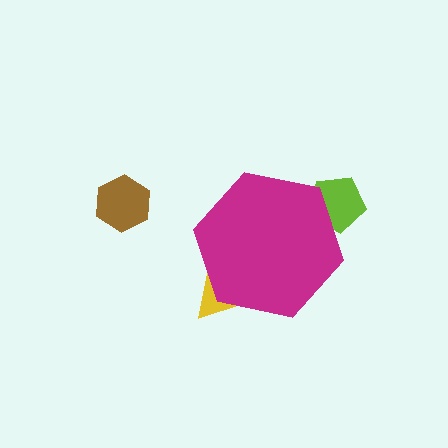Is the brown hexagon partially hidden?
No, the brown hexagon is fully visible.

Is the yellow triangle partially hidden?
Yes, the yellow triangle is partially hidden behind the magenta hexagon.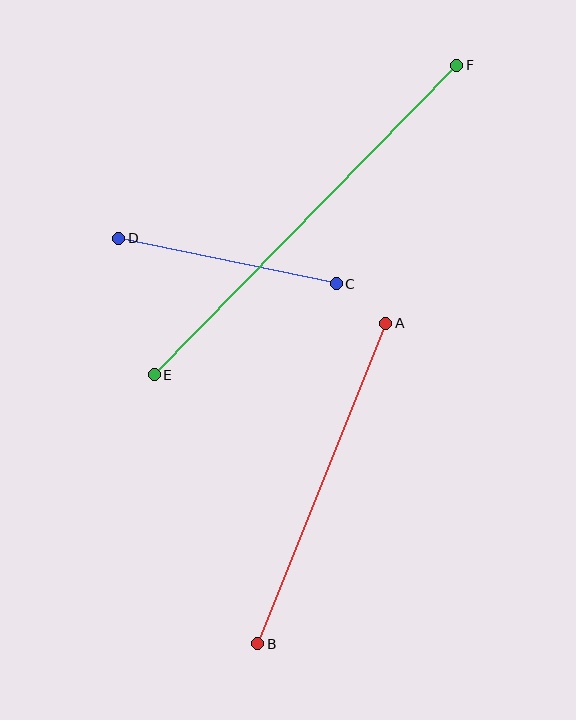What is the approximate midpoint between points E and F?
The midpoint is at approximately (305, 220) pixels.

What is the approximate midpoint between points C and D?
The midpoint is at approximately (227, 261) pixels.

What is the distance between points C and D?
The distance is approximately 222 pixels.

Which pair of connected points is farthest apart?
Points E and F are farthest apart.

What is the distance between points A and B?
The distance is approximately 345 pixels.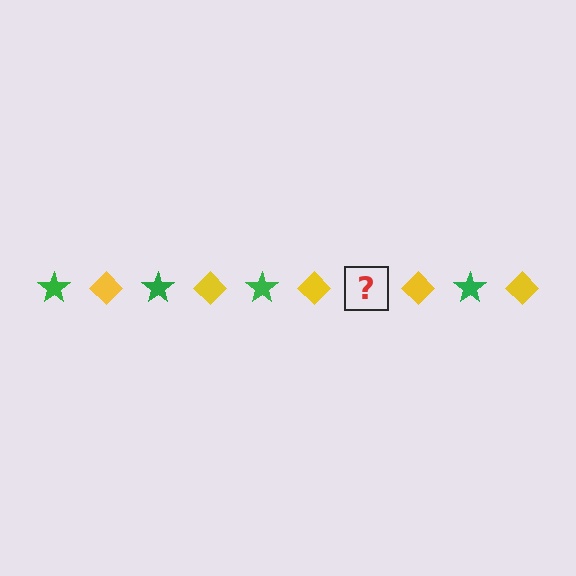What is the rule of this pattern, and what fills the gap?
The rule is that the pattern alternates between green star and yellow diamond. The gap should be filled with a green star.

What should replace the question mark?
The question mark should be replaced with a green star.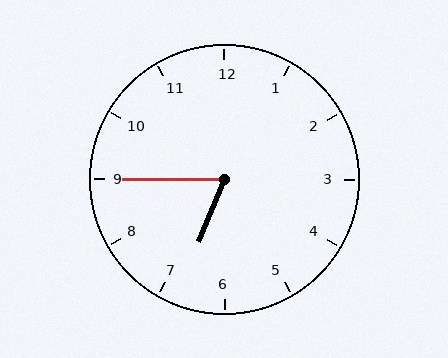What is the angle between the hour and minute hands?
Approximately 68 degrees.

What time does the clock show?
6:45.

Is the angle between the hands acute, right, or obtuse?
It is acute.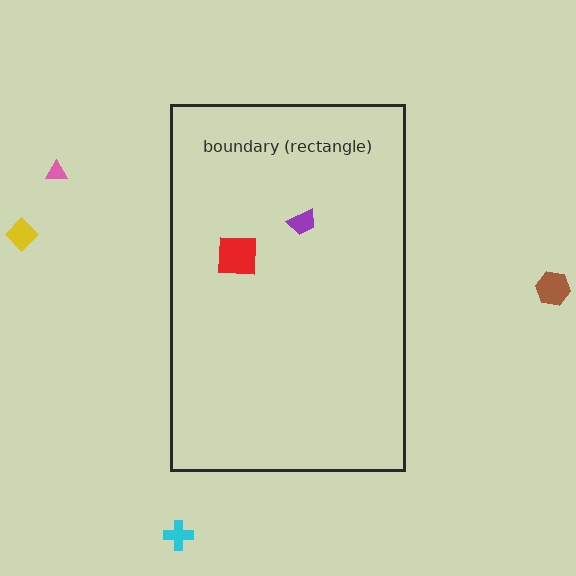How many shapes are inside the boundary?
2 inside, 4 outside.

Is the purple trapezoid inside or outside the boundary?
Inside.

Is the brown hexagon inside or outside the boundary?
Outside.